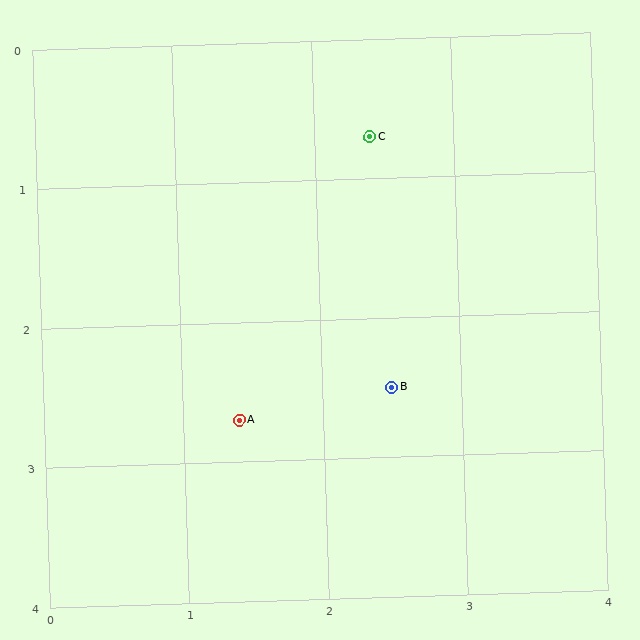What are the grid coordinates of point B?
Point B is at approximately (2.5, 2.5).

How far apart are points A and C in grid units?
Points A and C are about 2.2 grid units apart.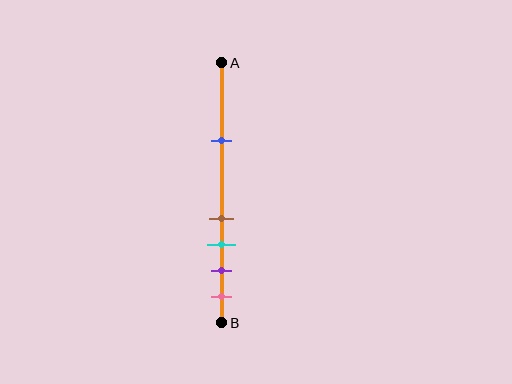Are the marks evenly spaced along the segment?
No, the marks are not evenly spaced.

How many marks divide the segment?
There are 5 marks dividing the segment.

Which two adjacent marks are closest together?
The brown and cyan marks are the closest adjacent pair.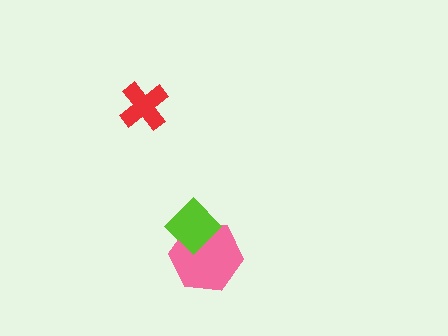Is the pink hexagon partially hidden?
Yes, it is partially covered by another shape.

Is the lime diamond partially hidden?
No, no other shape covers it.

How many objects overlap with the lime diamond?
1 object overlaps with the lime diamond.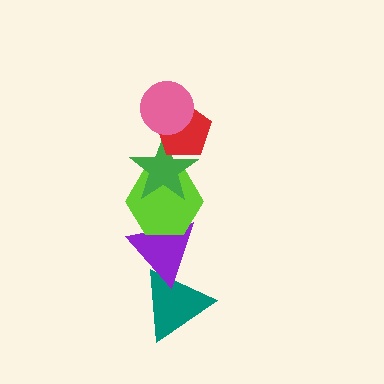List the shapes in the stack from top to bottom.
From top to bottom: the pink circle, the red pentagon, the green star, the lime hexagon, the purple triangle, the teal triangle.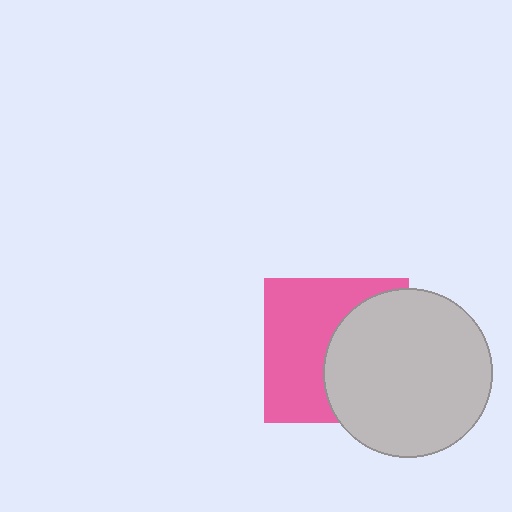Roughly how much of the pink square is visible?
About half of it is visible (roughly 54%).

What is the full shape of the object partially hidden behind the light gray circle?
The partially hidden object is a pink square.